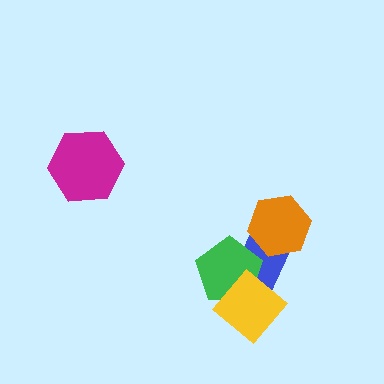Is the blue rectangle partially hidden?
Yes, it is partially covered by another shape.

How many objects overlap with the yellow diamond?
2 objects overlap with the yellow diamond.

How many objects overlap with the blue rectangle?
3 objects overlap with the blue rectangle.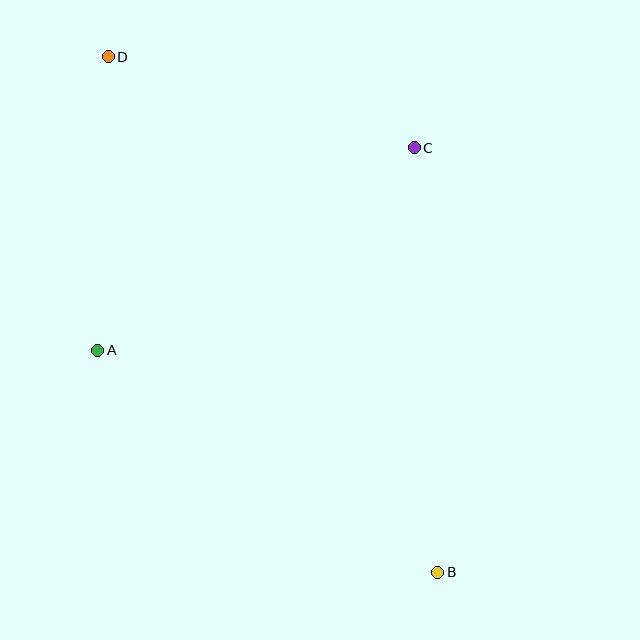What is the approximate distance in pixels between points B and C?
The distance between B and C is approximately 425 pixels.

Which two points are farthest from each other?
Points B and D are farthest from each other.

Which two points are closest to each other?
Points A and D are closest to each other.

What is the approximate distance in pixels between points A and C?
The distance between A and C is approximately 376 pixels.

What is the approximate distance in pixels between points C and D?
The distance between C and D is approximately 320 pixels.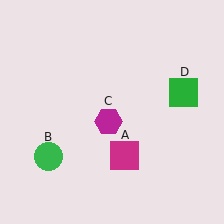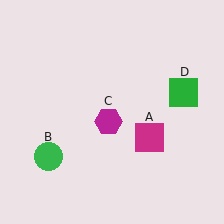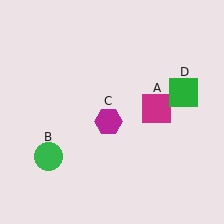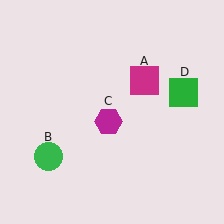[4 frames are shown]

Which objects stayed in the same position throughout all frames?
Green circle (object B) and magenta hexagon (object C) and green square (object D) remained stationary.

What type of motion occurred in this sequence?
The magenta square (object A) rotated counterclockwise around the center of the scene.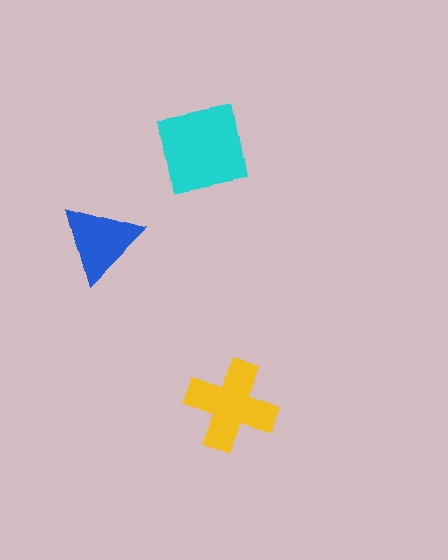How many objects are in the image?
There are 3 objects in the image.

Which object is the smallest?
The blue triangle.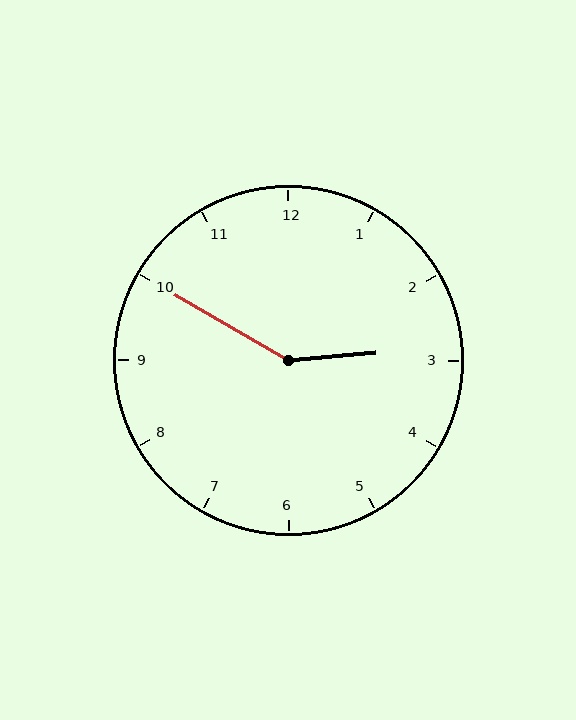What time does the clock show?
2:50.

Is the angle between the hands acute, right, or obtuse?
It is obtuse.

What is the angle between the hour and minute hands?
Approximately 145 degrees.